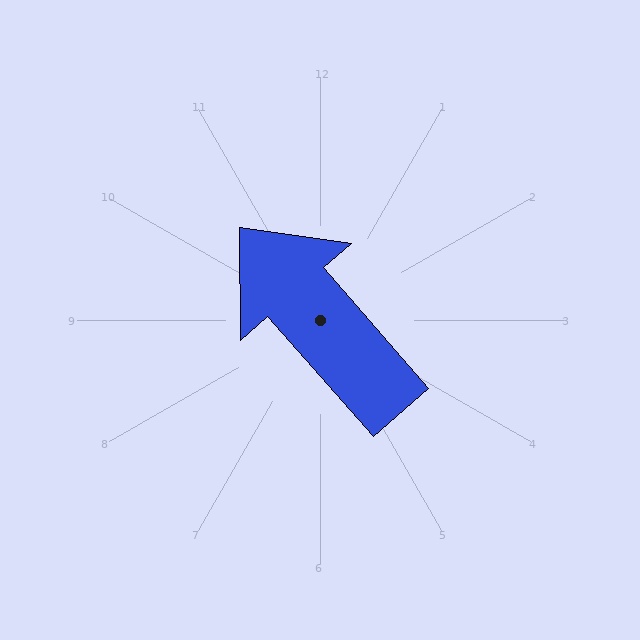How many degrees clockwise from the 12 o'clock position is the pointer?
Approximately 319 degrees.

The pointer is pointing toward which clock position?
Roughly 11 o'clock.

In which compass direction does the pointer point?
Northwest.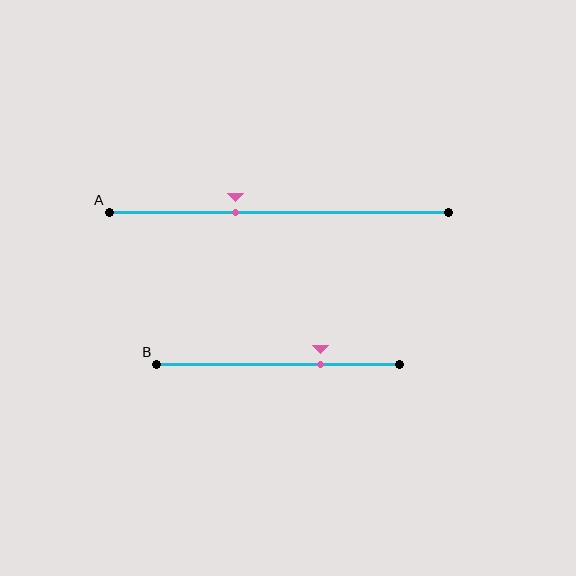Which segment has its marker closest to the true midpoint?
Segment A has its marker closest to the true midpoint.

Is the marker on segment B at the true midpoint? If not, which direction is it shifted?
No, the marker on segment B is shifted to the right by about 17% of the segment length.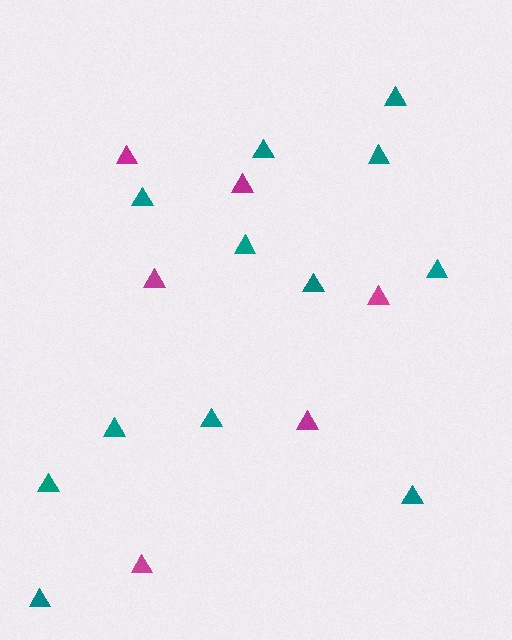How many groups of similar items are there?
There are 2 groups: one group of magenta triangles (6) and one group of teal triangles (12).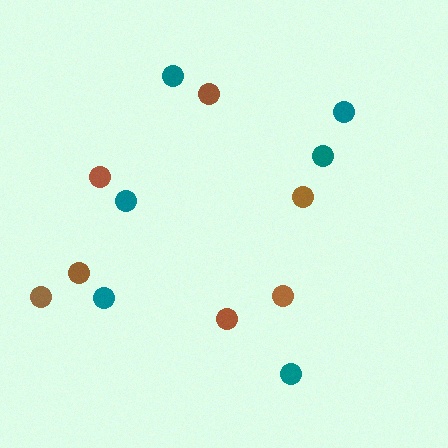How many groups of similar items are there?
There are 2 groups: one group of brown circles (7) and one group of teal circles (6).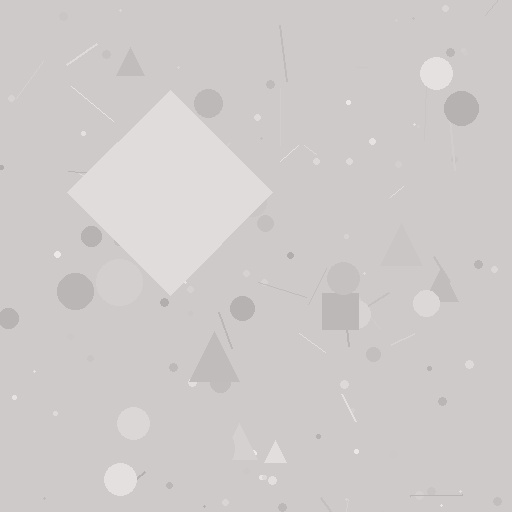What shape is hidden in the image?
A diamond is hidden in the image.